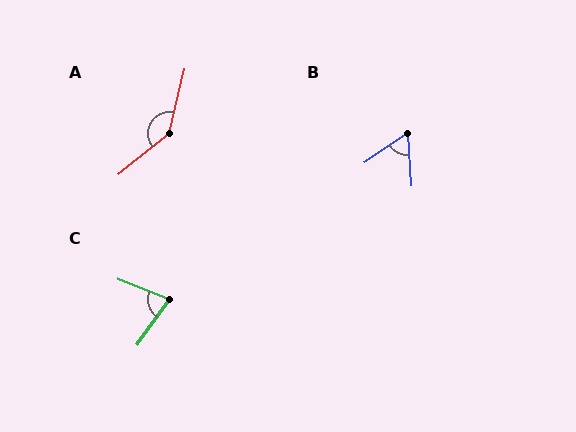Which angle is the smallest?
B, at approximately 61 degrees.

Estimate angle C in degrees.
Approximately 77 degrees.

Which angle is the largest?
A, at approximately 143 degrees.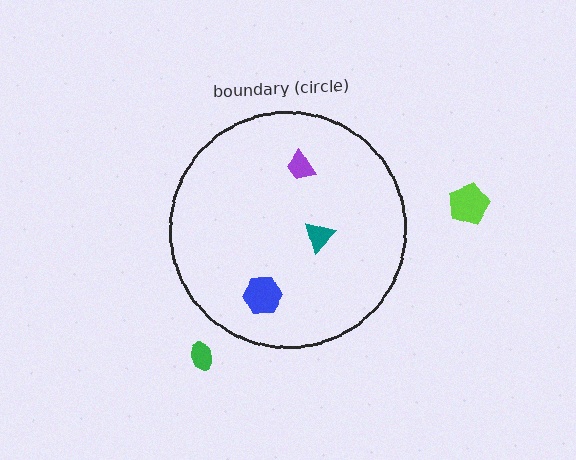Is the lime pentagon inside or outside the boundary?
Outside.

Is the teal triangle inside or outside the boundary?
Inside.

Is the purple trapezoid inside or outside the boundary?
Inside.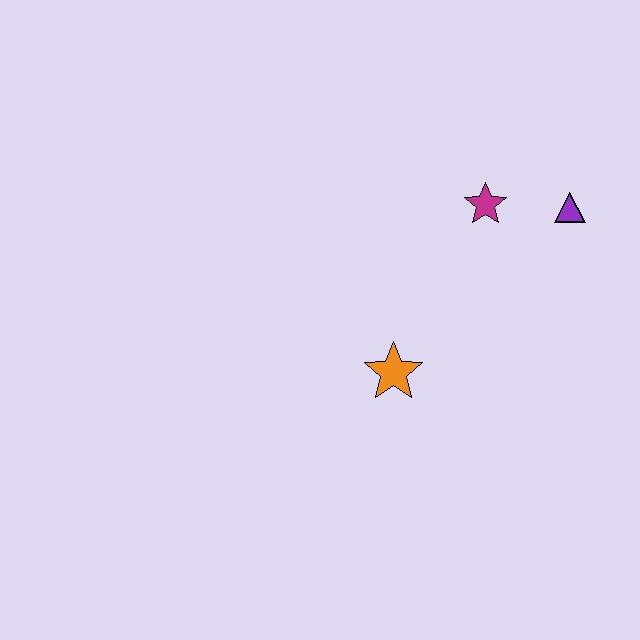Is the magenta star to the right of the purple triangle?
No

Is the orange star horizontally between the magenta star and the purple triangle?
No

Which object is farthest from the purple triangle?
The orange star is farthest from the purple triangle.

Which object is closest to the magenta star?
The purple triangle is closest to the magenta star.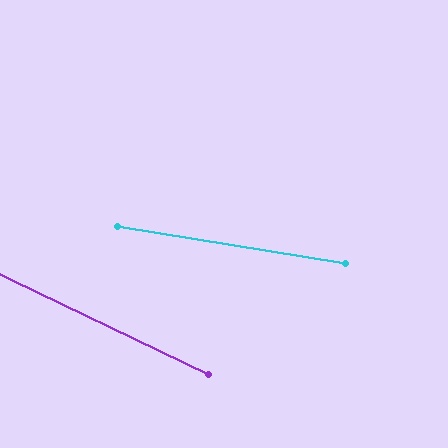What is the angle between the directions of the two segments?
Approximately 16 degrees.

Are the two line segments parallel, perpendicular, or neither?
Neither parallel nor perpendicular — they differ by about 16°.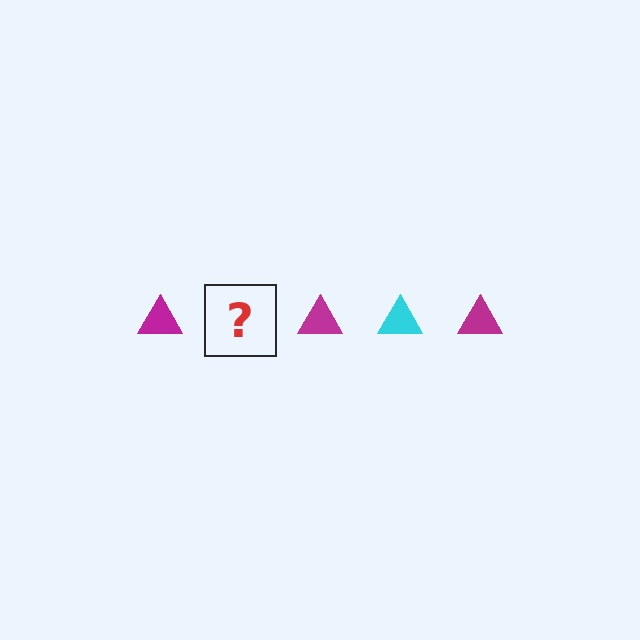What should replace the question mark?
The question mark should be replaced with a cyan triangle.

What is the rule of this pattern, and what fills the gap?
The rule is that the pattern cycles through magenta, cyan triangles. The gap should be filled with a cyan triangle.